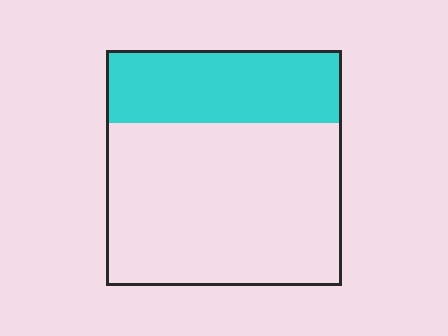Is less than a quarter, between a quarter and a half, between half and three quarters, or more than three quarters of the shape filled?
Between a quarter and a half.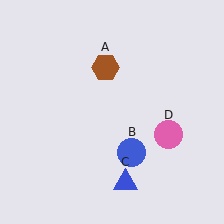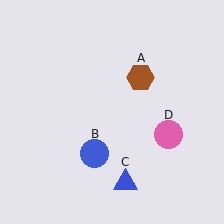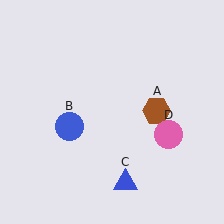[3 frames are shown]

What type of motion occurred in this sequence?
The brown hexagon (object A), blue circle (object B) rotated clockwise around the center of the scene.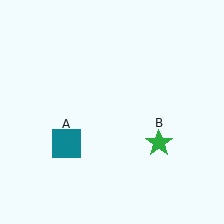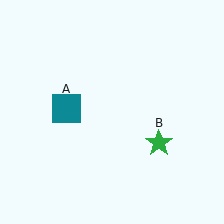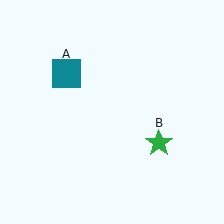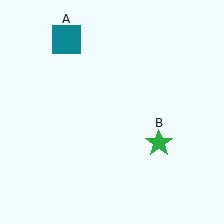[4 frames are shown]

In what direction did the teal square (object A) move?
The teal square (object A) moved up.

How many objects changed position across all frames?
1 object changed position: teal square (object A).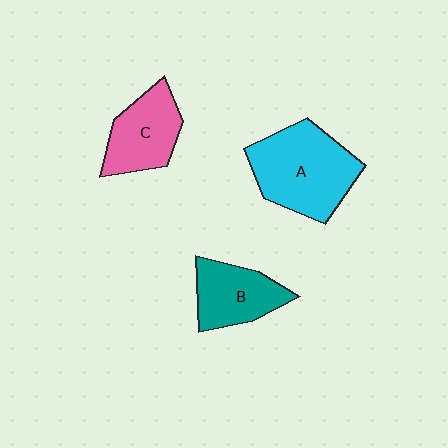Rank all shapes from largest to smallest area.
From largest to smallest: A (cyan), C (pink), B (teal).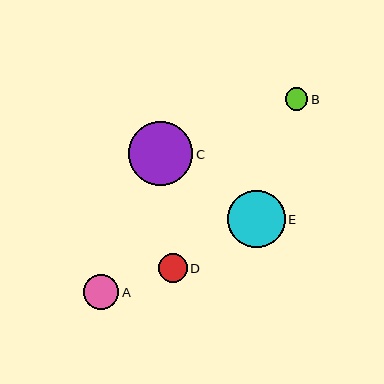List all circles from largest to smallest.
From largest to smallest: C, E, A, D, B.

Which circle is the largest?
Circle C is the largest with a size of approximately 64 pixels.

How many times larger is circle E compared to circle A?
Circle E is approximately 1.6 times the size of circle A.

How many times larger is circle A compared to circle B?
Circle A is approximately 1.6 times the size of circle B.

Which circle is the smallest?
Circle B is the smallest with a size of approximately 23 pixels.